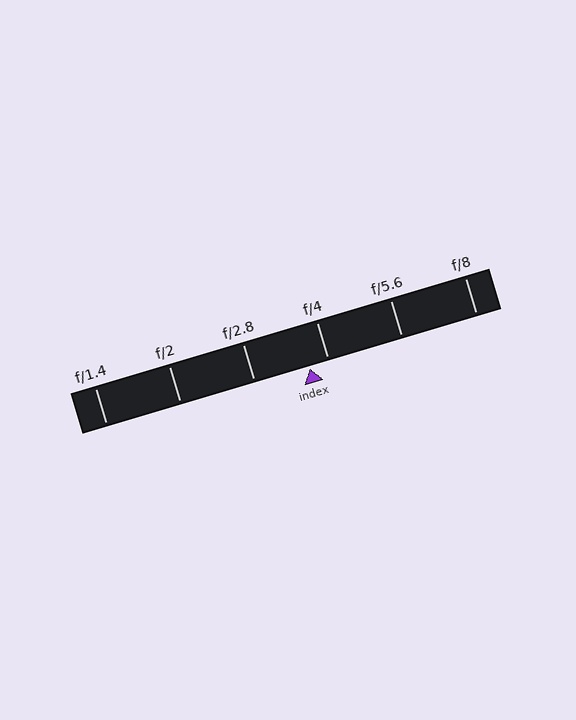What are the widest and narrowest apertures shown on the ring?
The widest aperture shown is f/1.4 and the narrowest is f/8.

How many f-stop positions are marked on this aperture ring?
There are 6 f-stop positions marked.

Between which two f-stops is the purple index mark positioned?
The index mark is between f/2.8 and f/4.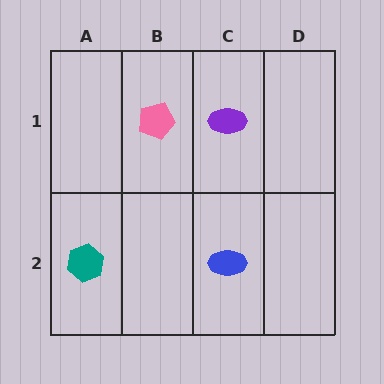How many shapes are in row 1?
2 shapes.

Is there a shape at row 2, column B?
No, that cell is empty.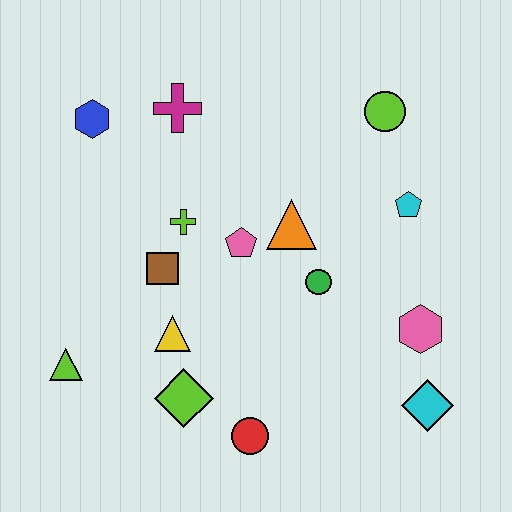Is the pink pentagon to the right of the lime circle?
No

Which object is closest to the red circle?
The lime diamond is closest to the red circle.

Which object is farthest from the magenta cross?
The cyan diamond is farthest from the magenta cross.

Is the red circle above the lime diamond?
No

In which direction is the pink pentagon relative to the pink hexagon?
The pink pentagon is to the left of the pink hexagon.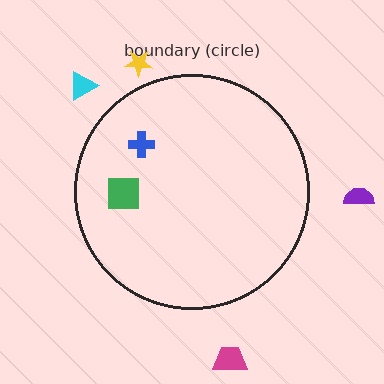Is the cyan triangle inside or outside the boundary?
Outside.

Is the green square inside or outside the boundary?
Inside.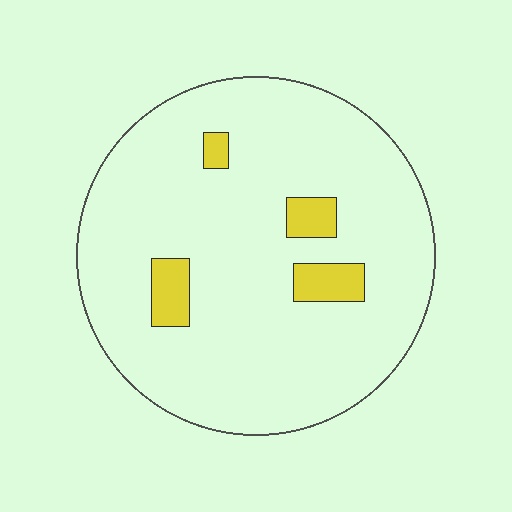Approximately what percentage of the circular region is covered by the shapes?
Approximately 10%.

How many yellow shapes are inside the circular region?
4.